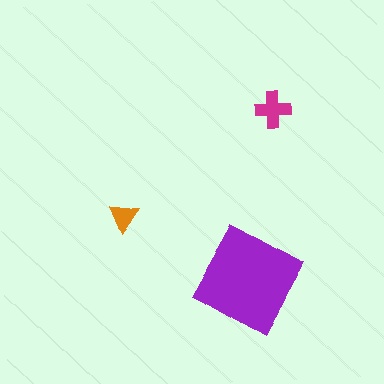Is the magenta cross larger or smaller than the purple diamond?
Smaller.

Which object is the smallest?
The orange triangle.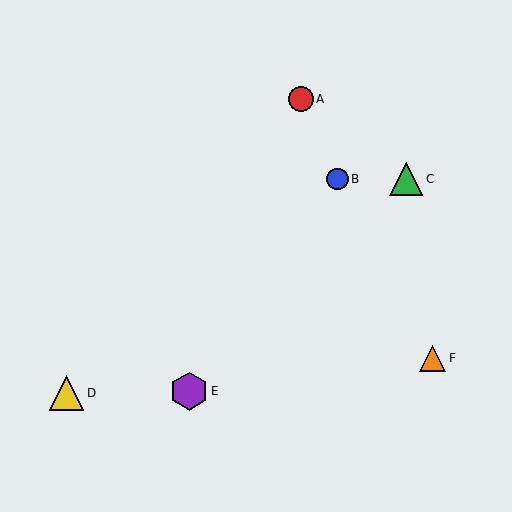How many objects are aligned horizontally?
2 objects (B, C) are aligned horizontally.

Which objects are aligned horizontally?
Objects B, C are aligned horizontally.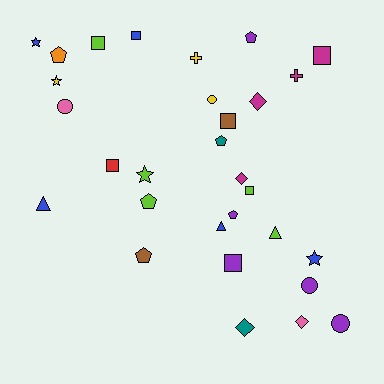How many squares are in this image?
There are 7 squares.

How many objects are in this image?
There are 30 objects.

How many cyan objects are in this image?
There are no cyan objects.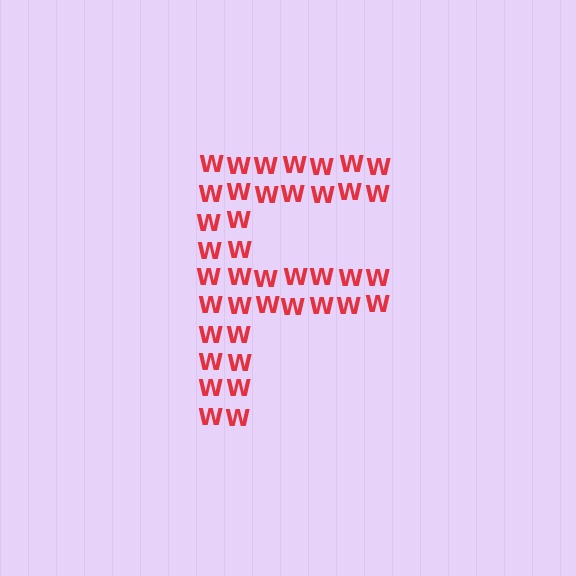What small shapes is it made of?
It is made of small letter W's.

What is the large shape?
The large shape is the letter F.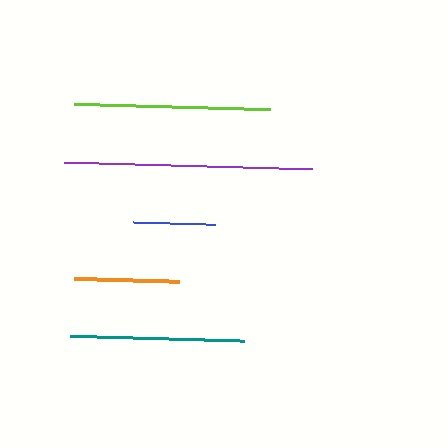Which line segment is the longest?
The purple line is the longest at approximately 248 pixels.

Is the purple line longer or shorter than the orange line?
The purple line is longer than the orange line.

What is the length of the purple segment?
The purple segment is approximately 248 pixels long.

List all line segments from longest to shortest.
From longest to shortest: purple, lime, teal, orange, blue.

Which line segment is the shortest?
The blue line is the shortest at approximately 82 pixels.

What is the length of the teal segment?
The teal segment is approximately 174 pixels long.